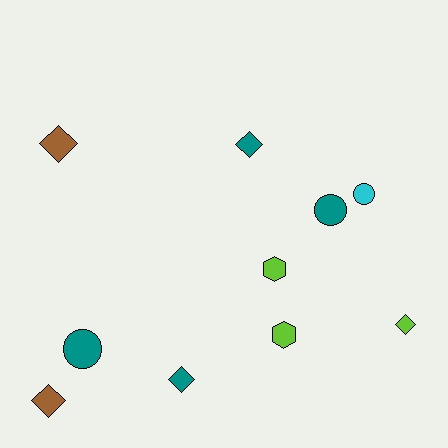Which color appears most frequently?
Teal, with 4 objects.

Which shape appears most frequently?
Diamond, with 5 objects.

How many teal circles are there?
There are 2 teal circles.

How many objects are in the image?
There are 10 objects.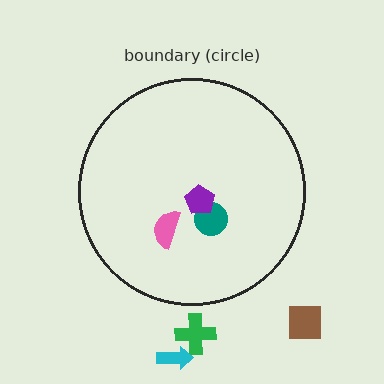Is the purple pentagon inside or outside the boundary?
Inside.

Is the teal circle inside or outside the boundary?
Inside.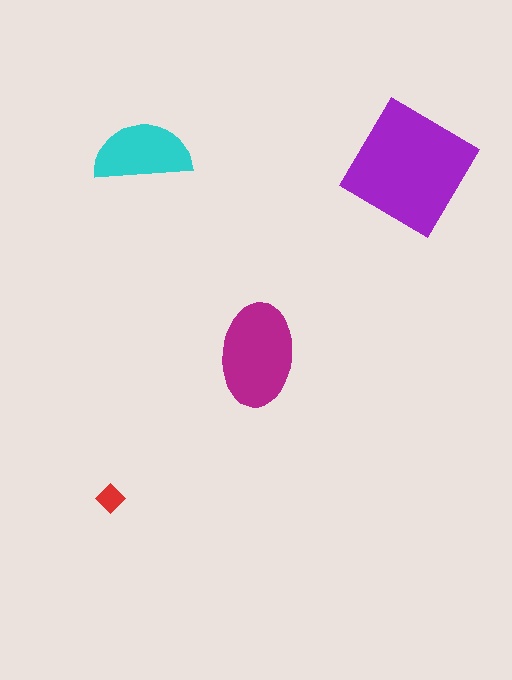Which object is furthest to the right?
The purple diamond is rightmost.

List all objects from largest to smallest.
The purple diamond, the magenta ellipse, the cyan semicircle, the red diamond.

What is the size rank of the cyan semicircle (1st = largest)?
3rd.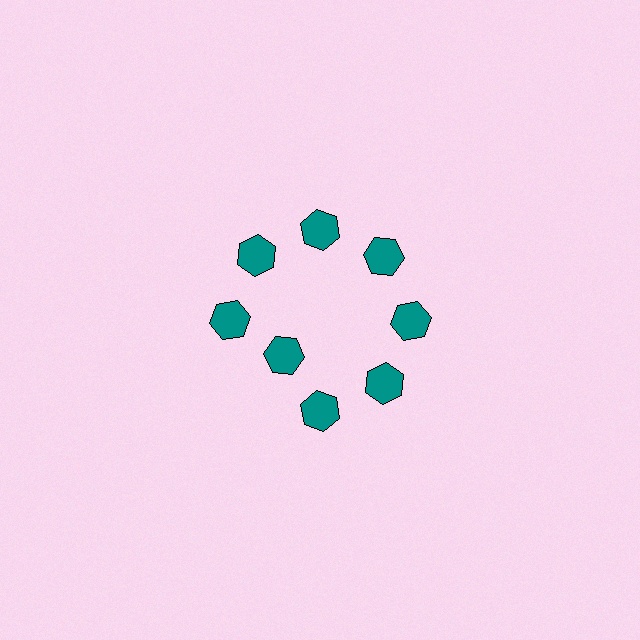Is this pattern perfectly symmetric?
No. The 8 teal hexagons are arranged in a ring, but one element near the 8 o'clock position is pulled inward toward the center, breaking the 8-fold rotational symmetry.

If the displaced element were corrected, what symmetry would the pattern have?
It would have 8-fold rotational symmetry — the pattern would map onto itself every 45 degrees.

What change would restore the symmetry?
The symmetry would be restored by moving it outward, back onto the ring so that all 8 hexagons sit at equal angles and equal distance from the center.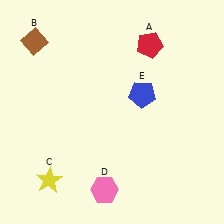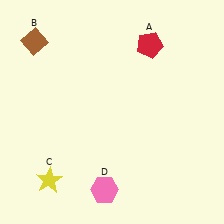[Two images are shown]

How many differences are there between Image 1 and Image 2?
There is 1 difference between the two images.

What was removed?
The blue pentagon (E) was removed in Image 2.